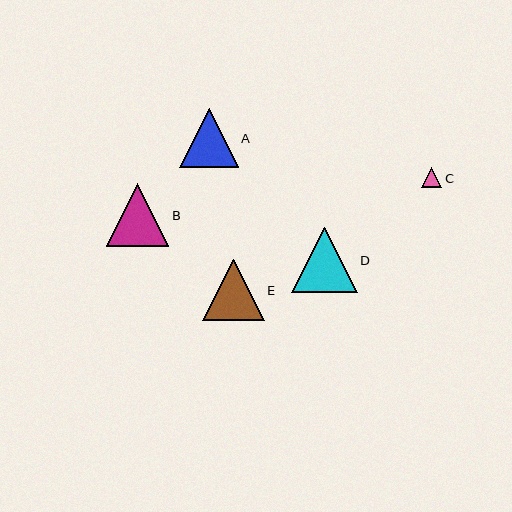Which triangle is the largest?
Triangle D is the largest with a size of approximately 65 pixels.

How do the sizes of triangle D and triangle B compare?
Triangle D and triangle B are approximately the same size.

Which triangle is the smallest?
Triangle C is the smallest with a size of approximately 20 pixels.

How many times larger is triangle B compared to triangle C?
Triangle B is approximately 3.1 times the size of triangle C.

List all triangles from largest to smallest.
From largest to smallest: D, B, E, A, C.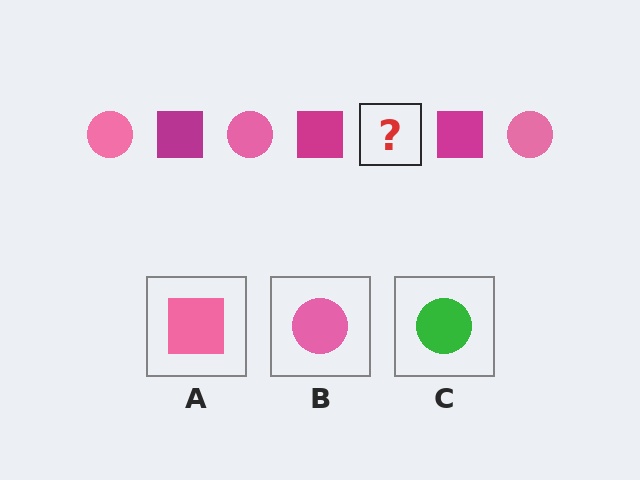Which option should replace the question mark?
Option B.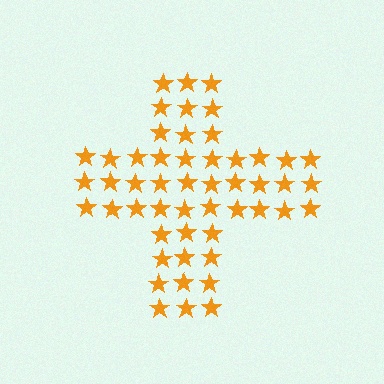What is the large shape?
The large shape is a cross.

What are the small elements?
The small elements are stars.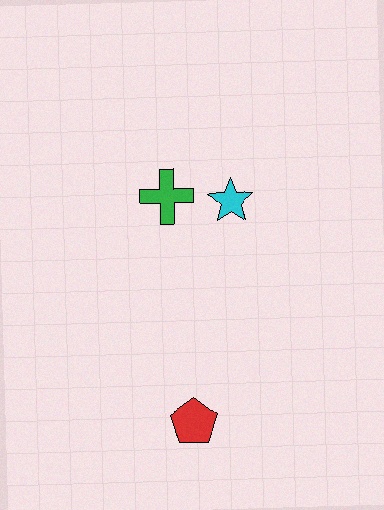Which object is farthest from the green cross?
The red pentagon is farthest from the green cross.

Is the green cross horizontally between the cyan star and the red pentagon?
No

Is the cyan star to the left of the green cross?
No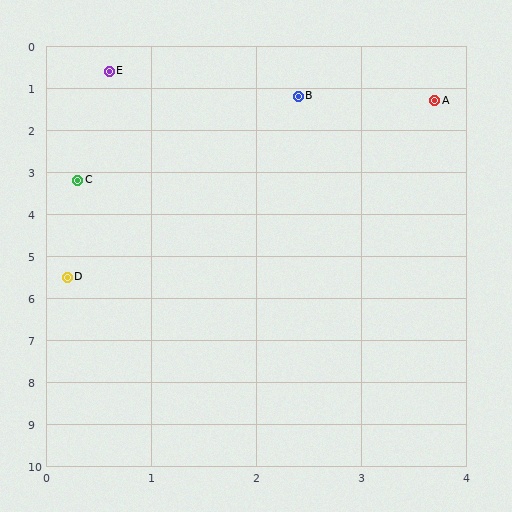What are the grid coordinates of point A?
Point A is at approximately (3.7, 1.3).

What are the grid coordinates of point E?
Point E is at approximately (0.6, 0.6).